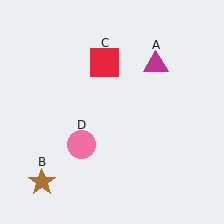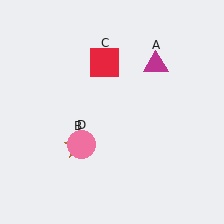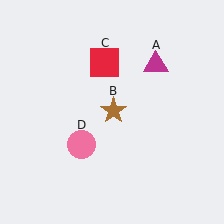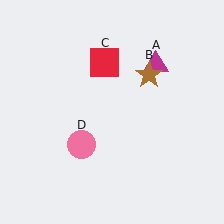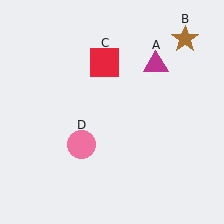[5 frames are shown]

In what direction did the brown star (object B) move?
The brown star (object B) moved up and to the right.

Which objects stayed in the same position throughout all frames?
Magenta triangle (object A) and red square (object C) and pink circle (object D) remained stationary.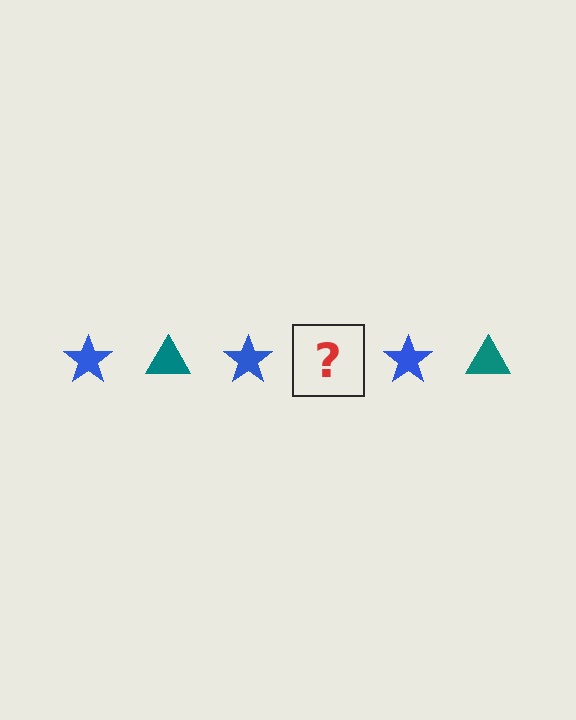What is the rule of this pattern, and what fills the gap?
The rule is that the pattern alternates between blue star and teal triangle. The gap should be filled with a teal triangle.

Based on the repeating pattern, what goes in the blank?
The blank should be a teal triangle.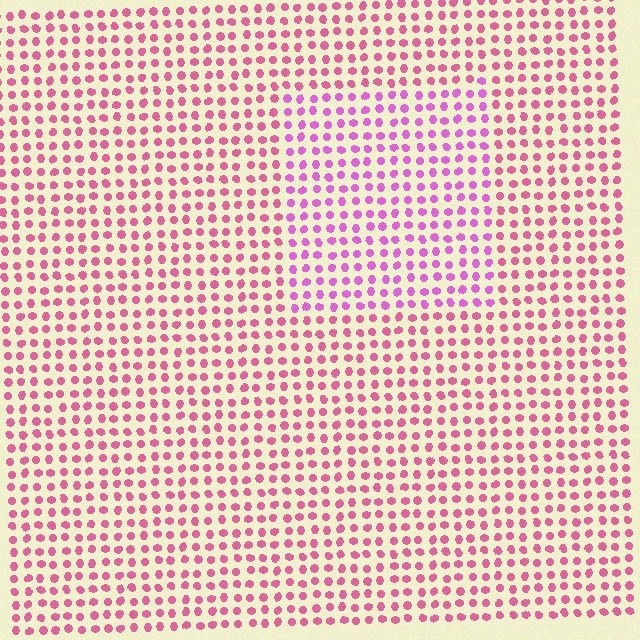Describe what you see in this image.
The image is filled with small pink elements in a uniform arrangement. A rectangle-shaped region is visible where the elements are tinted to a slightly different hue, forming a subtle color boundary.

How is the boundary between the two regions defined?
The boundary is defined purely by a slight shift in hue (about 29 degrees). Spacing, size, and orientation are identical on both sides.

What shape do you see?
I see a rectangle.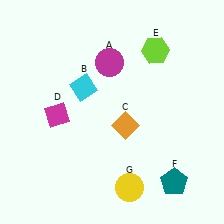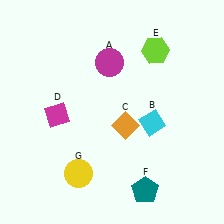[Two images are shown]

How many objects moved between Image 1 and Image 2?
3 objects moved between the two images.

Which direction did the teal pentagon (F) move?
The teal pentagon (F) moved left.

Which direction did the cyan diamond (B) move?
The cyan diamond (B) moved right.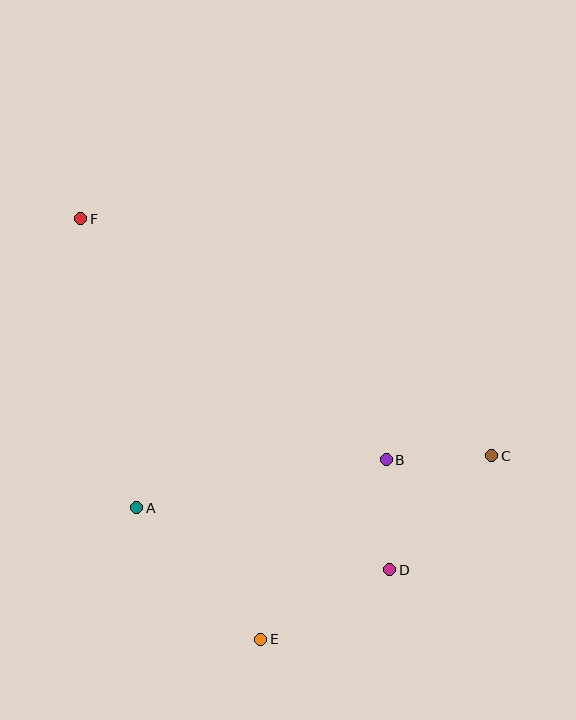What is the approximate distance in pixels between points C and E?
The distance between C and E is approximately 295 pixels.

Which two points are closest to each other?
Points B and C are closest to each other.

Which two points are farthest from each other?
Points C and F are farthest from each other.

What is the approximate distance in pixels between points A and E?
The distance between A and E is approximately 181 pixels.